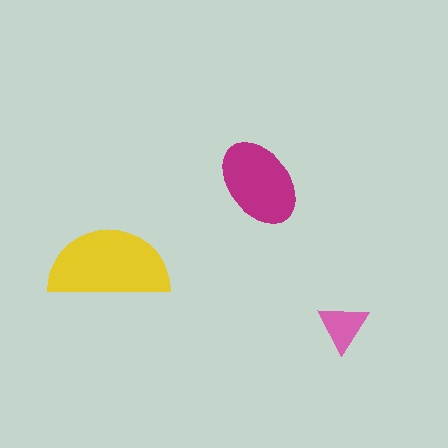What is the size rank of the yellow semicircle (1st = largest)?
1st.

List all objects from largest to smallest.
The yellow semicircle, the magenta ellipse, the pink triangle.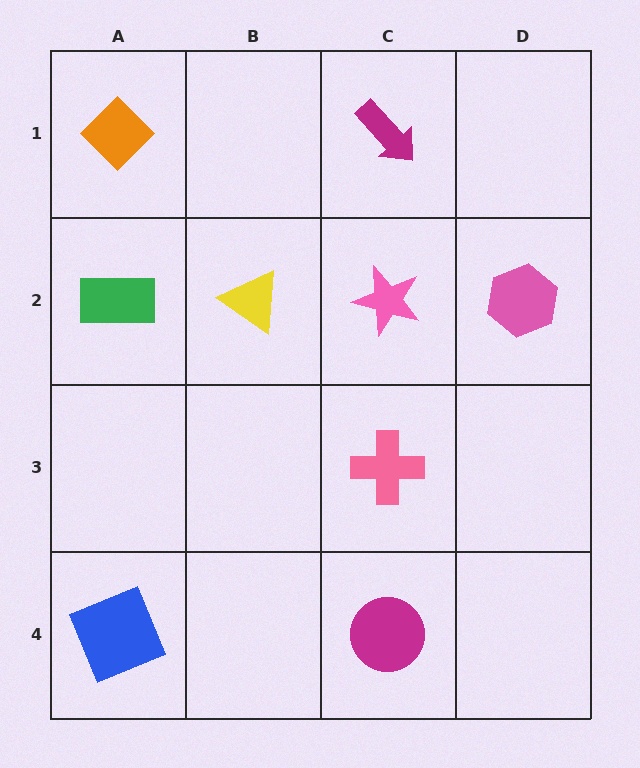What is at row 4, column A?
A blue square.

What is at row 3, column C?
A pink cross.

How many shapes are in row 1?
2 shapes.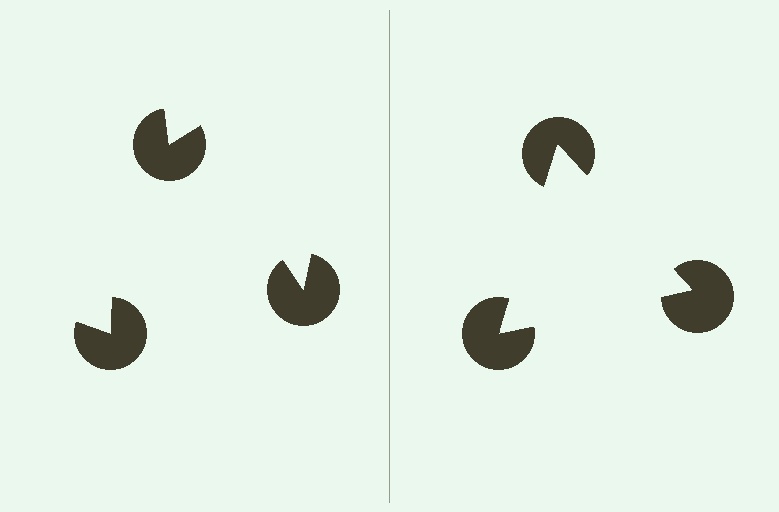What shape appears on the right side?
An illusory triangle.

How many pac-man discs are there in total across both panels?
6 — 3 on each side.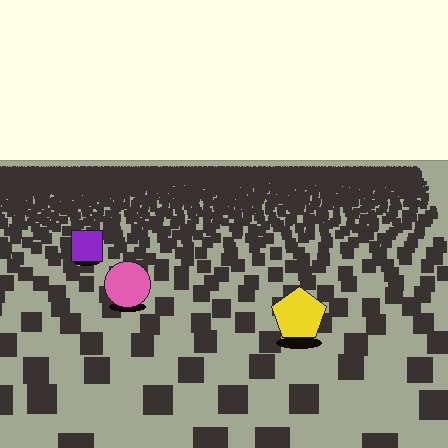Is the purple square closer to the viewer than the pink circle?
No. The pink circle is closer — you can tell from the texture gradient: the ground texture is coarser near it.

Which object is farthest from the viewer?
The purple square is farthest from the viewer. It appears smaller and the ground texture around it is denser.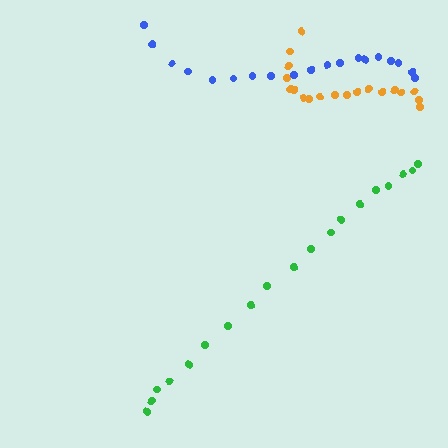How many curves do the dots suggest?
There are 3 distinct paths.